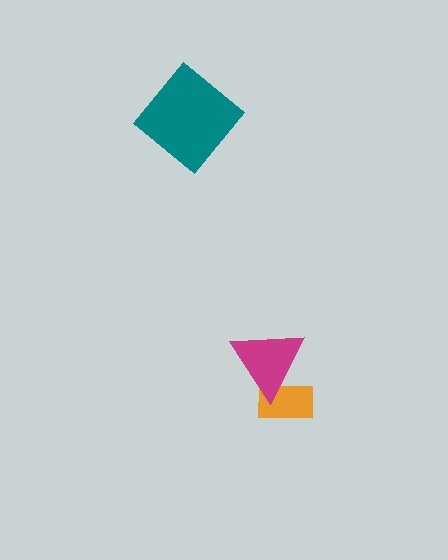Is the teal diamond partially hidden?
No, no other shape covers it.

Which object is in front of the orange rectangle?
The magenta triangle is in front of the orange rectangle.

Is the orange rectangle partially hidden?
Yes, it is partially covered by another shape.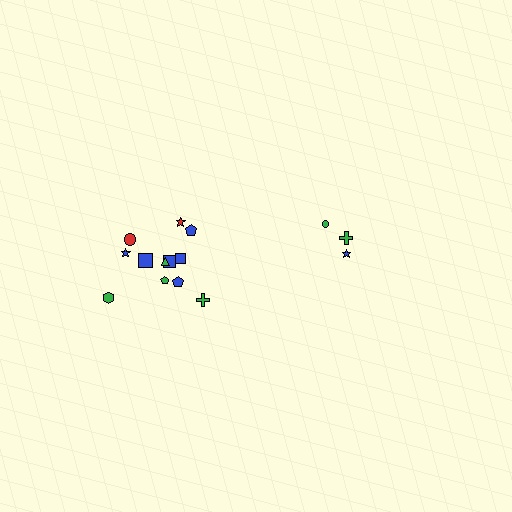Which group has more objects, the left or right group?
The left group.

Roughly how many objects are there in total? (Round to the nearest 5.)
Roughly 15 objects in total.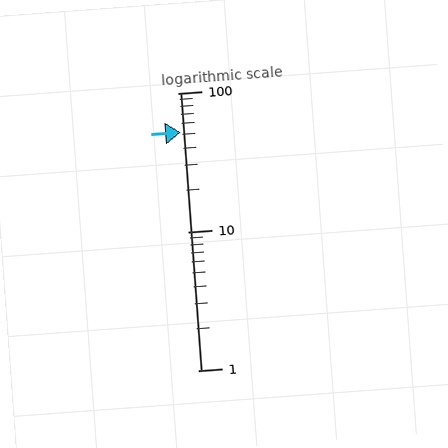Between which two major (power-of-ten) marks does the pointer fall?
The pointer is between 10 and 100.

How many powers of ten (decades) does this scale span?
The scale spans 2 decades, from 1 to 100.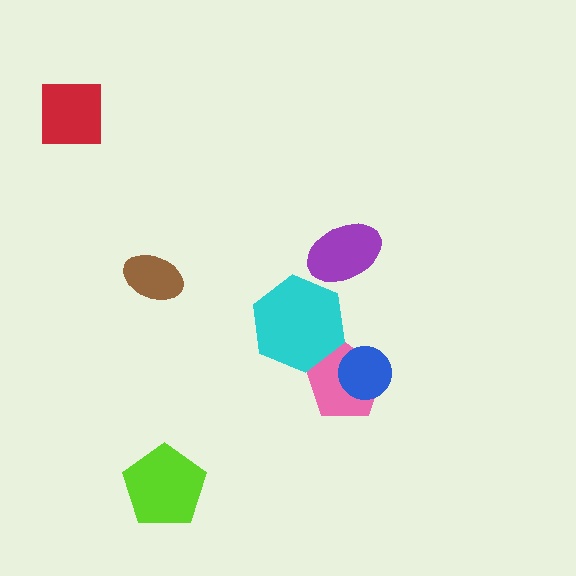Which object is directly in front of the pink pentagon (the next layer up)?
The blue circle is directly in front of the pink pentagon.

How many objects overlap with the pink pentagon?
2 objects overlap with the pink pentagon.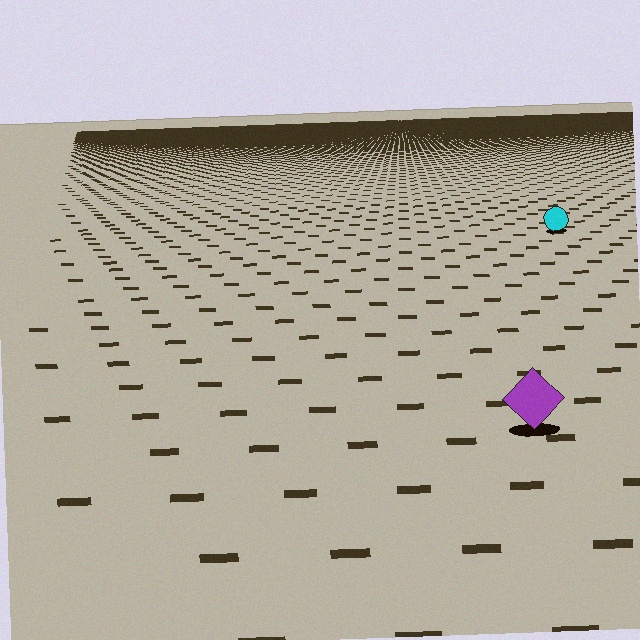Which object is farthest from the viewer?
The cyan circle is farthest from the viewer. It appears smaller and the ground texture around it is denser.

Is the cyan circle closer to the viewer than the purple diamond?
No. The purple diamond is closer — you can tell from the texture gradient: the ground texture is coarser near it.